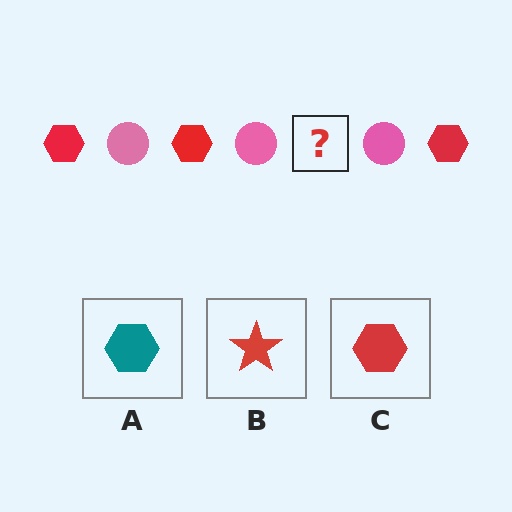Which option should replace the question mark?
Option C.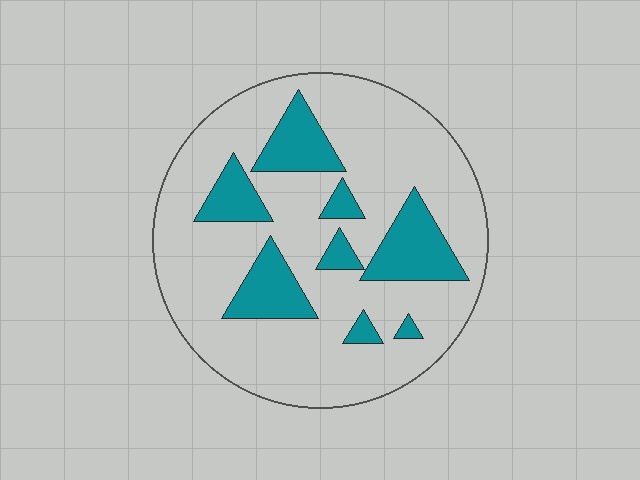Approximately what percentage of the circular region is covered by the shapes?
Approximately 20%.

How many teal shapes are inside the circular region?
8.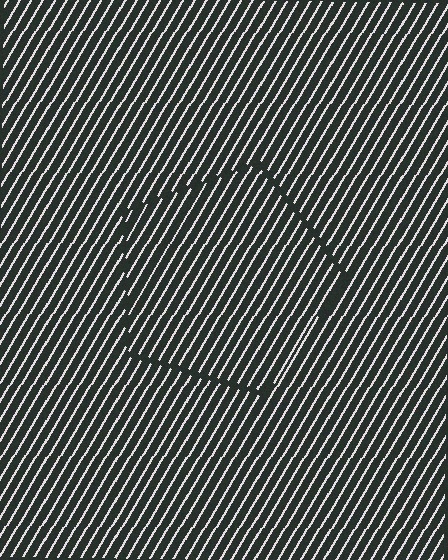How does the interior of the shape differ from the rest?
The interior of the shape contains the same grating, shifted by half a period — the contour is defined by the phase discontinuity where line-ends from the inner and outer gratings abut.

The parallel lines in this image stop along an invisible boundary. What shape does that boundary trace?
An illusory pentagon. The interior of the shape contains the same grating, shifted by half a period — the contour is defined by the phase discontinuity where line-ends from the inner and outer gratings abut.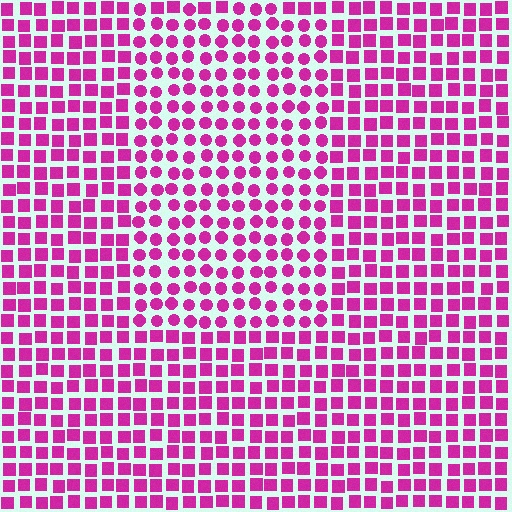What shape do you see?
I see a rectangle.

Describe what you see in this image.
The image is filled with small magenta elements arranged in a uniform grid. A rectangle-shaped region contains circles, while the surrounding area contains squares. The boundary is defined purely by the change in element shape.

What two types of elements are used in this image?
The image uses circles inside the rectangle region and squares outside it.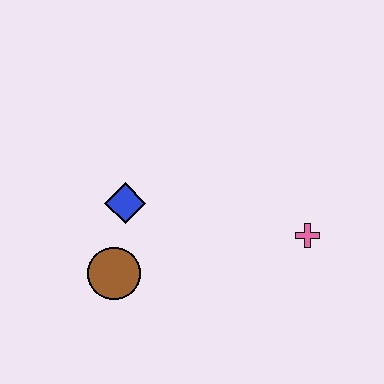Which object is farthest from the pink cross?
The brown circle is farthest from the pink cross.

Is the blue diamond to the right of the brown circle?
Yes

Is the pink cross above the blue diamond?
No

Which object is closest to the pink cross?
The blue diamond is closest to the pink cross.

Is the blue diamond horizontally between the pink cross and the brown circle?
Yes